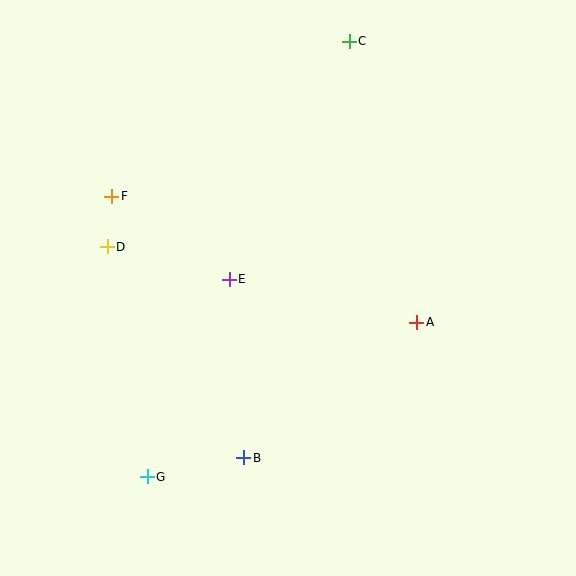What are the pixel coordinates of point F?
Point F is at (112, 196).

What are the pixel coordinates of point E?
Point E is at (229, 279).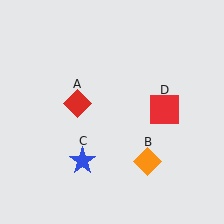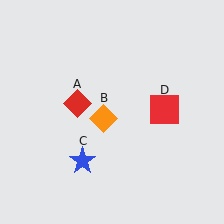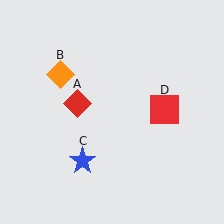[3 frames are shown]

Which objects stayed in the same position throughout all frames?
Red diamond (object A) and blue star (object C) and red square (object D) remained stationary.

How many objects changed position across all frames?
1 object changed position: orange diamond (object B).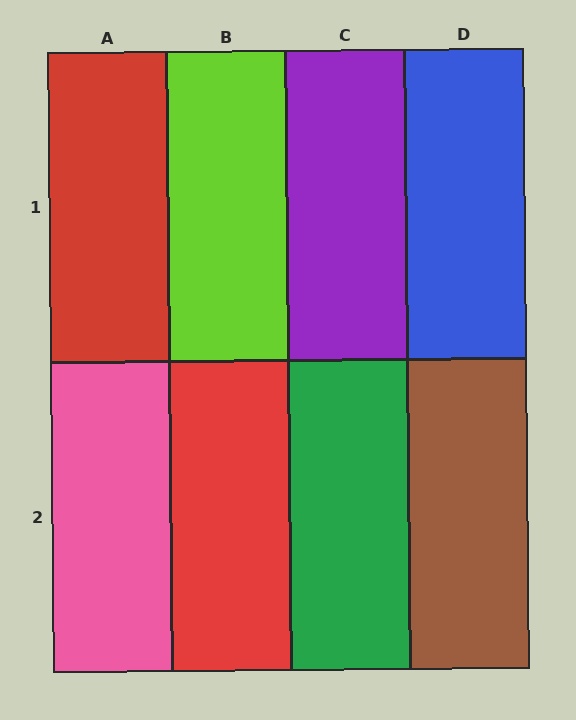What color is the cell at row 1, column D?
Blue.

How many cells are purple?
1 cell is purple.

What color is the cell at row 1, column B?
Lime.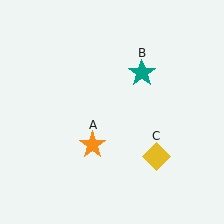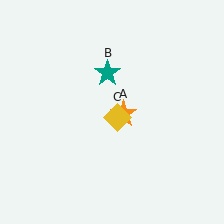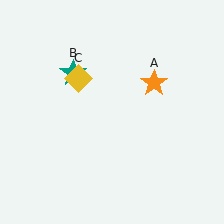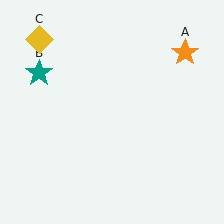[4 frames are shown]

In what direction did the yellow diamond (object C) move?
The yellow diamond (object C) moved up and to the left.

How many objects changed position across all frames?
3 objects changed position: orange star (object A), teal star (object B), yellow diamond (object C).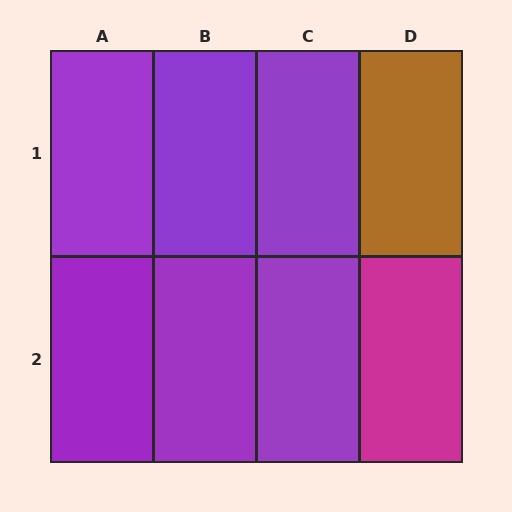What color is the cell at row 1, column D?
Brown.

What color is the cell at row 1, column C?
Purple.